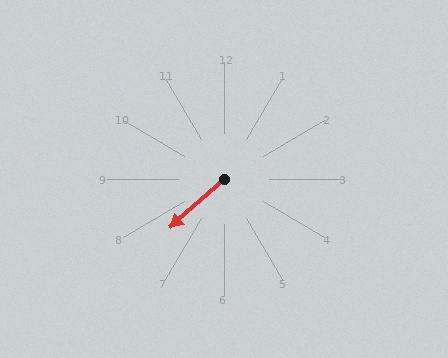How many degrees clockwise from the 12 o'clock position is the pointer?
Approximately 228 degrees.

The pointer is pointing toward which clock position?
Roughly 8 o'clock.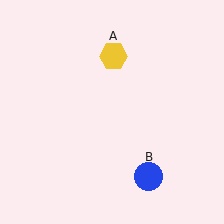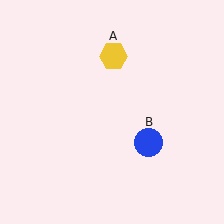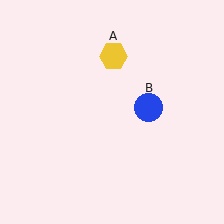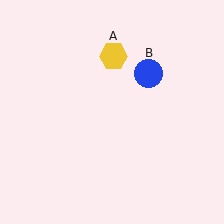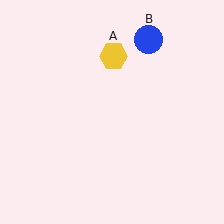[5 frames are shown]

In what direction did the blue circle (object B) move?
The blue circle (object B) moved up.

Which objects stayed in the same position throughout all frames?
Yellow hexagon (object A) remained stationary.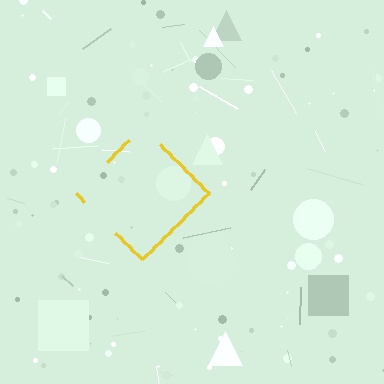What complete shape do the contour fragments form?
The contour fragments form a diamond.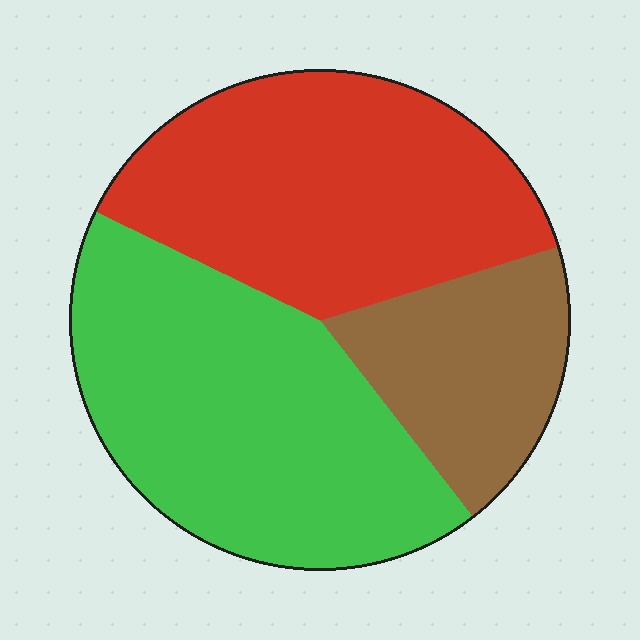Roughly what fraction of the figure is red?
Red covers around 40% of the figure.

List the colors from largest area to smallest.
From largest to smallest: green, red, brown.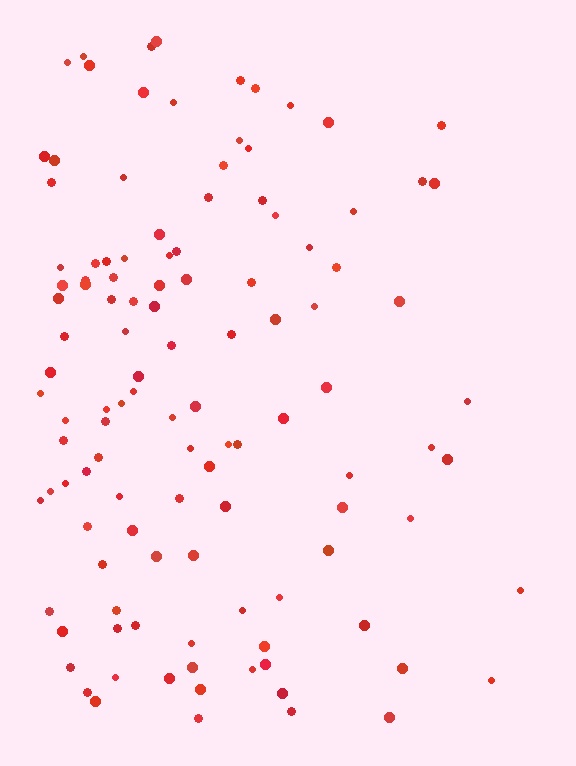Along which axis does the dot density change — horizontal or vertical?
Horizontal.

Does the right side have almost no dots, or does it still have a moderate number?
Still a moderate number, just noticeably fewer than the left.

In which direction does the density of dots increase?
From right to left, with the left side densest.